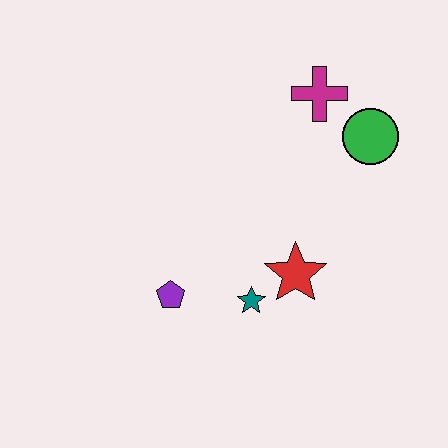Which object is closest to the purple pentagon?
The teal star is closest to the purple pentagon.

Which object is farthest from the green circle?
The purple pentagon is farthest from the green circle.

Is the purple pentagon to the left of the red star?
Yes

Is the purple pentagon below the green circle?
Yes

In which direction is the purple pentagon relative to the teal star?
The purple pentagon is to the left of the teal star.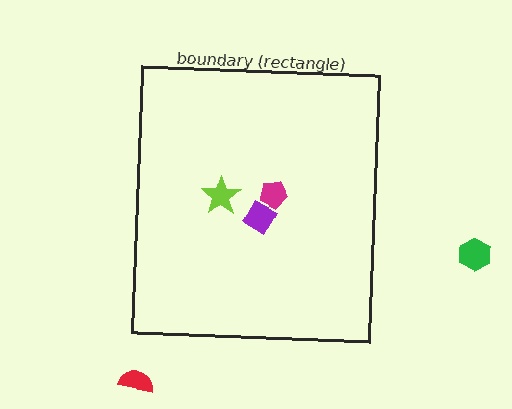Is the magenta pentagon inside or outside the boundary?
Inside.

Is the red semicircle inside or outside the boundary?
Outside.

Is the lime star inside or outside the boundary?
Inside.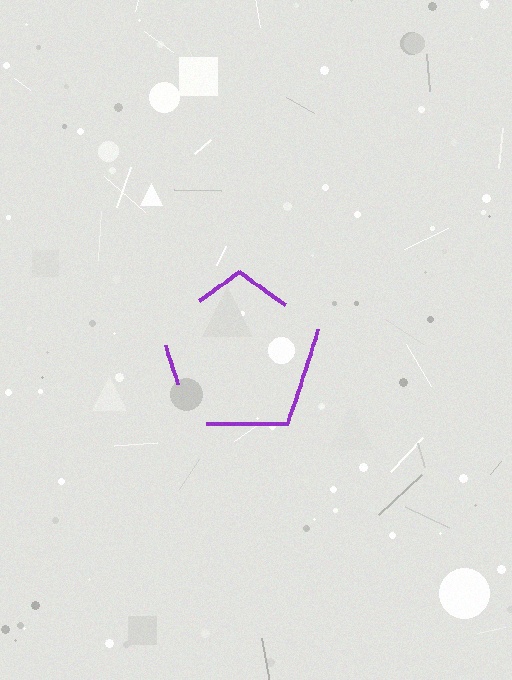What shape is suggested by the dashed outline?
The dashed outline suggests a pentagon.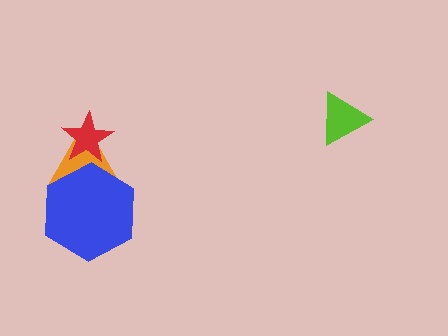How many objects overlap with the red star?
1 object overlaps with the red star.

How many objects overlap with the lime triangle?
0 objects overlap with the lime triangle.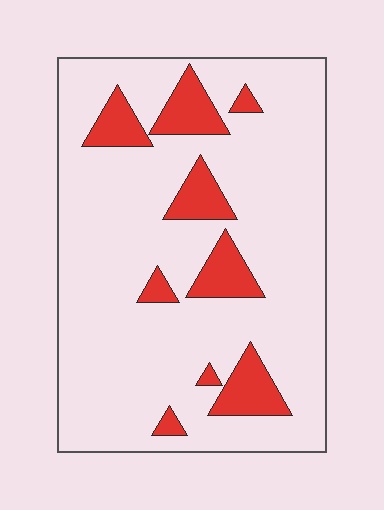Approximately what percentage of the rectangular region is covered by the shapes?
Approximately 15%.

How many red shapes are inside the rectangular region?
9.